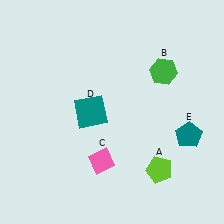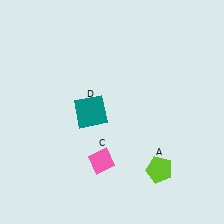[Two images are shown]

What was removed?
The green hexagon (B), the teal pentagon (E) were removed in Image 2.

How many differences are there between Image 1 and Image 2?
There are 2 differences between the two images.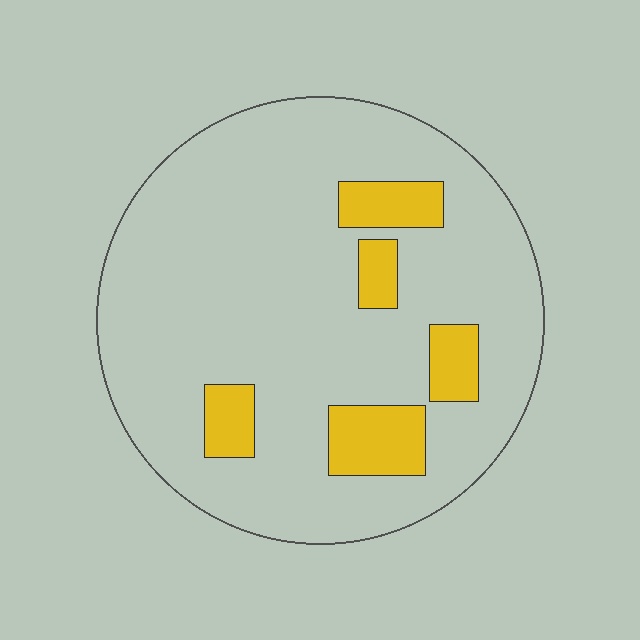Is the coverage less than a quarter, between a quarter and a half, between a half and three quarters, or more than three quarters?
Less than a quarter.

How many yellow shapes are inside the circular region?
5.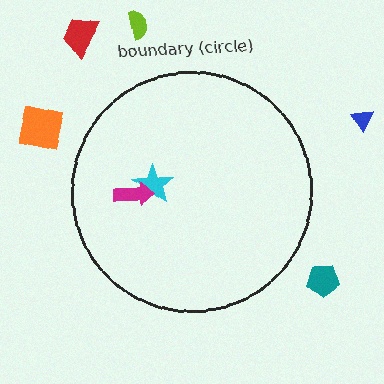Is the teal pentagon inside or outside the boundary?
Outside.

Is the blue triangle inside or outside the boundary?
Outside.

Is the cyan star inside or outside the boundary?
Inside.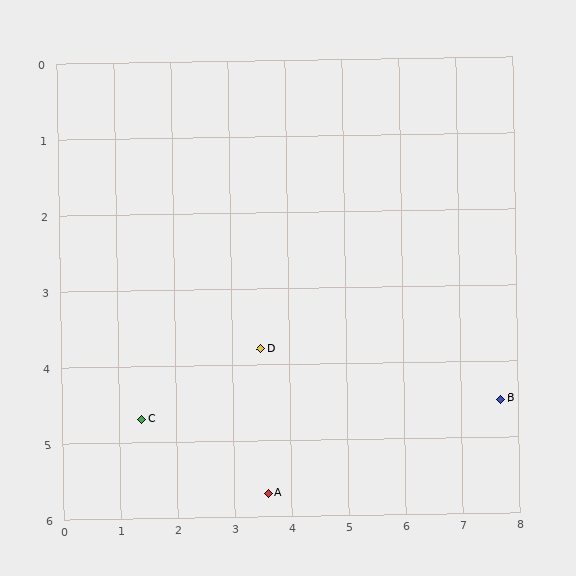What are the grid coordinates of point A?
Point A is at approximately (3.6, 5.7).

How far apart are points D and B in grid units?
Points D and B are about 4.3 grid units apart.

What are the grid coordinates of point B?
Point B is at approximately (7.7, 4.5).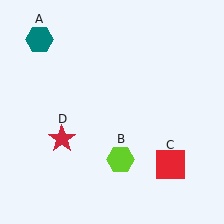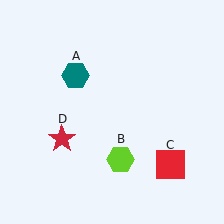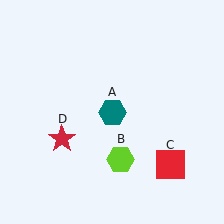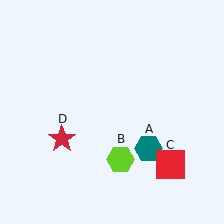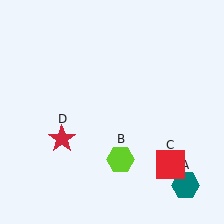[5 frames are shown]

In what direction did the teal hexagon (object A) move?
The teal hexagon (object A) moved down and to the right.